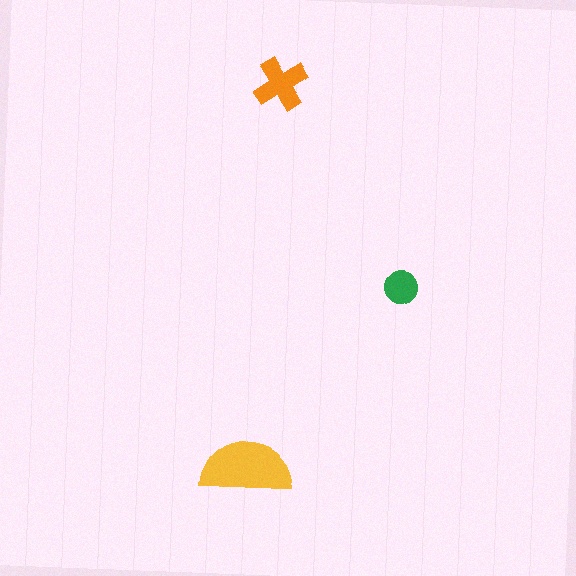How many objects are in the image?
There are 3 objects in the image.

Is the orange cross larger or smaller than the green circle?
Larger.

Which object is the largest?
The yellow semicircle.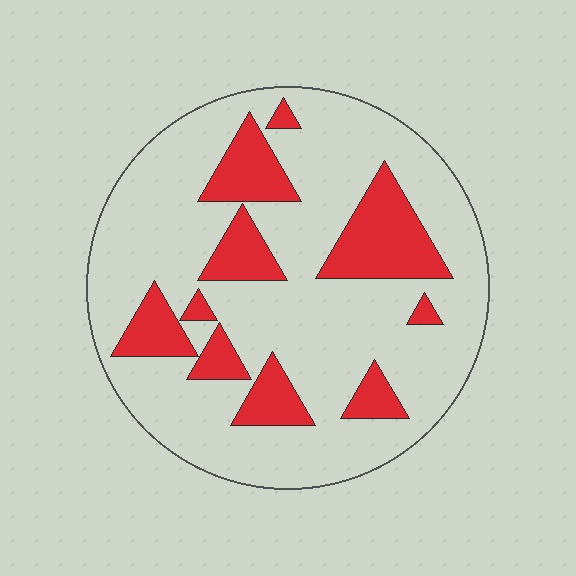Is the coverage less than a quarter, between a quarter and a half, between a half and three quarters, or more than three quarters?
Less than a quarter.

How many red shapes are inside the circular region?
10.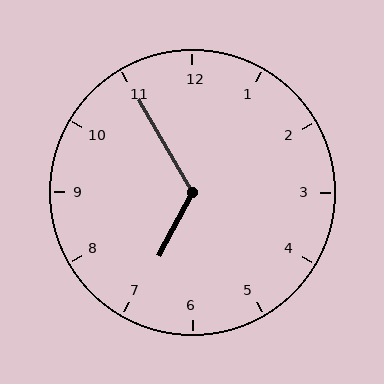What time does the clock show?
6:55.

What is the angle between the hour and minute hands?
Approximately 122 degrees.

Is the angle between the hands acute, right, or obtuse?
It is obtuse.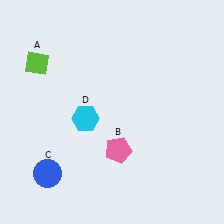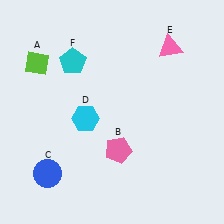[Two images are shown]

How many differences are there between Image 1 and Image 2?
There are 2 differences between the two images.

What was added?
A pink triangle (E), a cyan pentagon (F) were added in Image 2.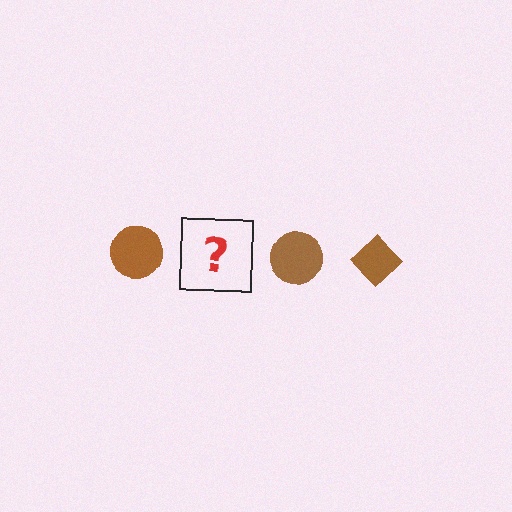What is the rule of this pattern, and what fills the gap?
The rule is that the pattern cycles through circle, diamond shapes in brown. The gap should be filled with a brown diamond.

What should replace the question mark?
The question mark should be replaced with a brown diamond.